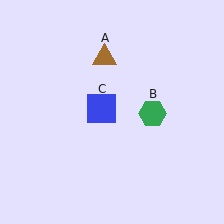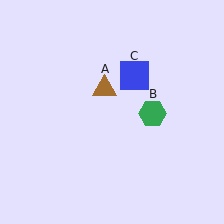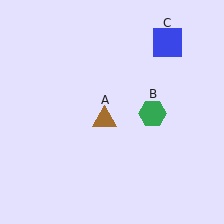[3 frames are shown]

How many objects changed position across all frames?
2 objects changed position: brown triangle (object A), blue square (object C).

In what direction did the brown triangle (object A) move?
The brown triangle (object A) moved down.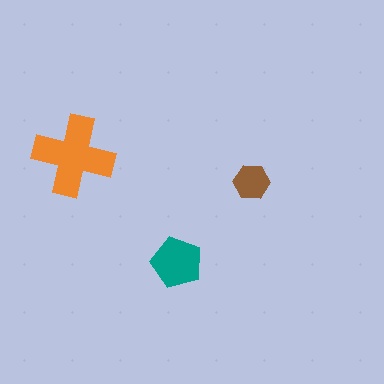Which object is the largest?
The orange cross.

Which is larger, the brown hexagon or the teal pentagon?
The teal pentagon.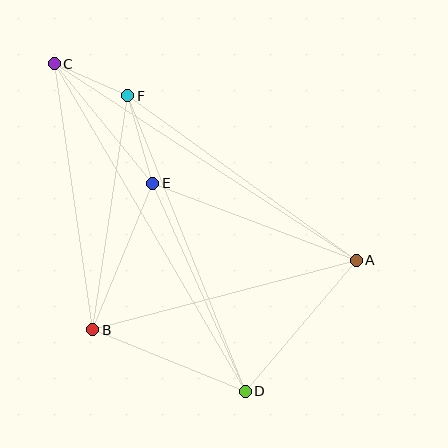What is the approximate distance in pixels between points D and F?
The distance between D and F is approximately 318 pixels.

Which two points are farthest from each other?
Points C and D are farthest from each other.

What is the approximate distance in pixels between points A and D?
The distance between A and D is approximately 172 pixels.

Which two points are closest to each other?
Points C and F are closest to each other.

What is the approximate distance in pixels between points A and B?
The distance between A and B is approximately 272 pixels.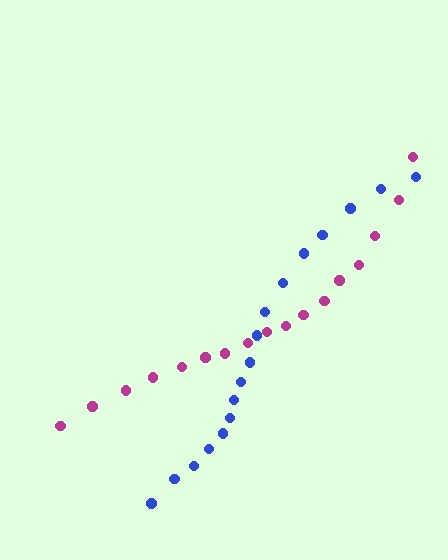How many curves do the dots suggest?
There are 2 distinct paths.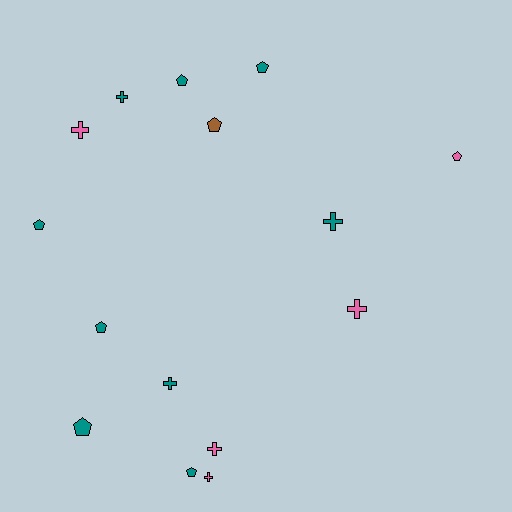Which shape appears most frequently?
Pentagon, with 8 objects.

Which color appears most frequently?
Teal, with 9 objects.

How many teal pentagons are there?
There are 6 teal pentagons.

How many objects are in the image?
There are 15 objects.